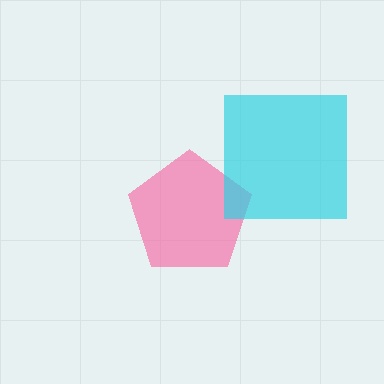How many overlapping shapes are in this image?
There are 2 overlapping shapes in the image.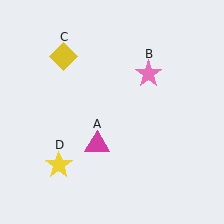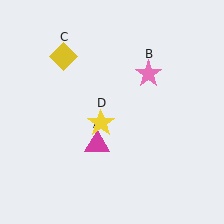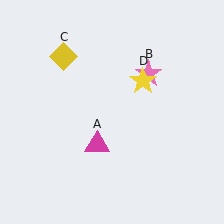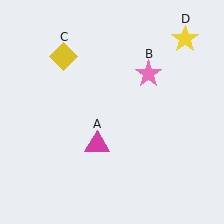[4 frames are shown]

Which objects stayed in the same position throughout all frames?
Magenta triangle (object A) and pink star (object B) and yellow diamond (object C) remained stationary.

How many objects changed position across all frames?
1 object changed position: yellow star (object D).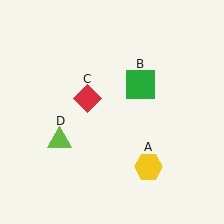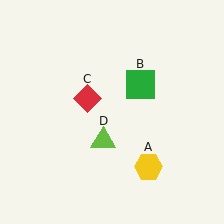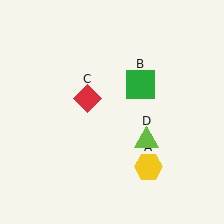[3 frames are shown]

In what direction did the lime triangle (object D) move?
The lime triangle (object D) moved right.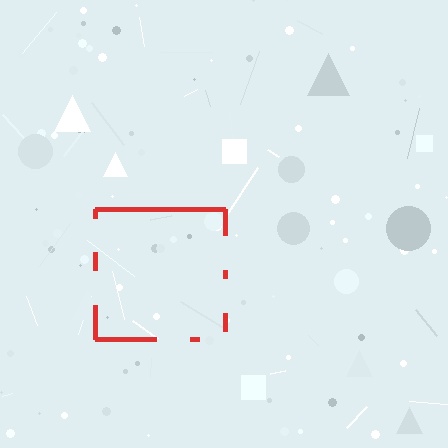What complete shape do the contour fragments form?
The contour fragments form a square.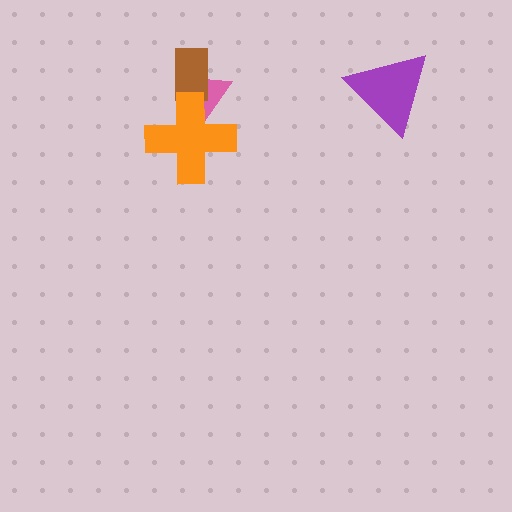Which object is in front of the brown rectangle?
The orange cross is in front of the brown rectangle.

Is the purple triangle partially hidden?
No, no other shape covers it.